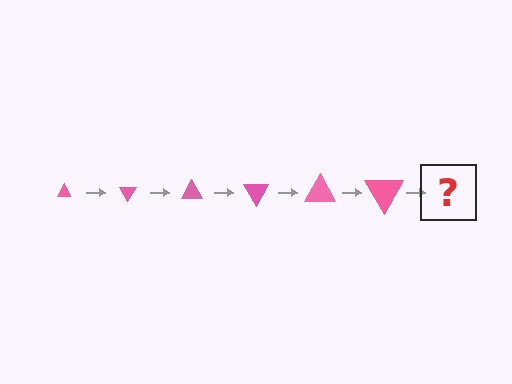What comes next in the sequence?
The next element should be a triangle, larger than the previous one and rotated 360 degrees from the start.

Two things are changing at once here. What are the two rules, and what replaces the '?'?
The two rules are that the triangle grows larger each step and it rotates 60 degrees each step. The '?' should be a triangle, larger than the previous one and rotated 360 degrees from the start.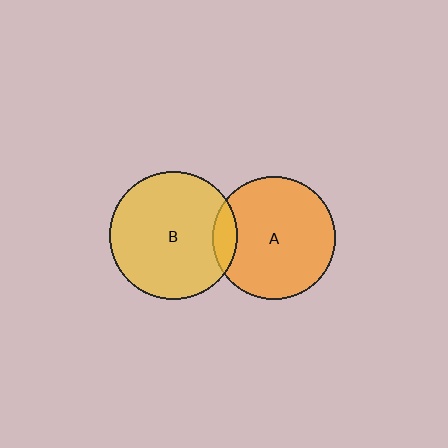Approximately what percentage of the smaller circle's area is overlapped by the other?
Approximately 10%.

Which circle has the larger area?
Circle B (yellow).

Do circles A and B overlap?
Yes.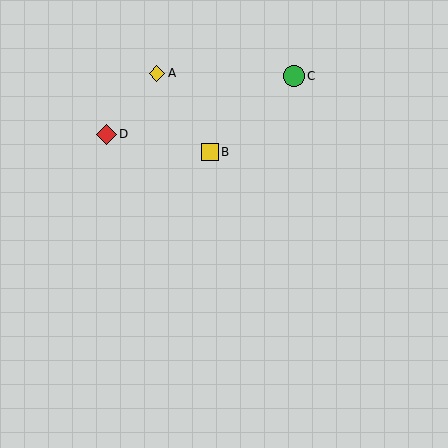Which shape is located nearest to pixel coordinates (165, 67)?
The yellow diamond (labeled A) at (157, 73) is nearest to that location.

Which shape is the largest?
The green circle (labeled C) is the largest.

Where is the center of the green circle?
The center of the green circle is at (294, 76).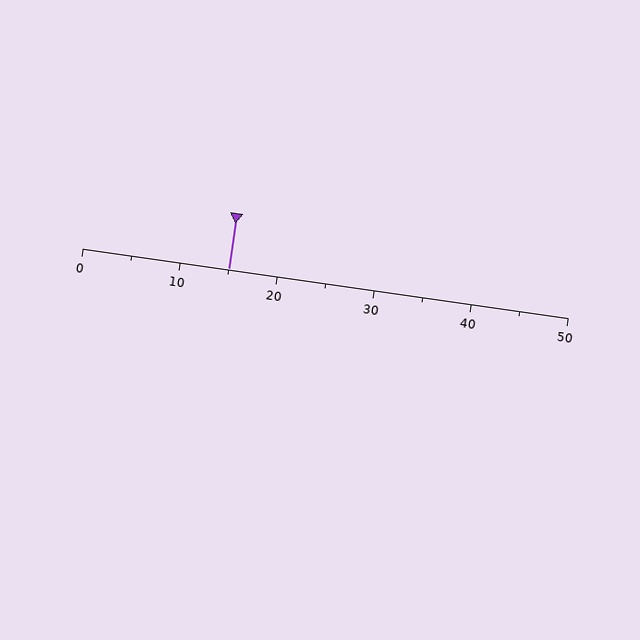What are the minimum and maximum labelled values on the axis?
The axis runs from 0 to 50.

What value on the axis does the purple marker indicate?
The marker indicates approximately 15.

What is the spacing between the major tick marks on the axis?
The major ticks are spaced 10 apart.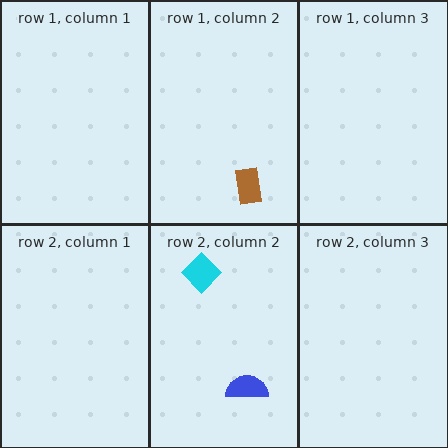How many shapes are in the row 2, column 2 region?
2.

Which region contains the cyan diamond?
The row 2, column 2 region.